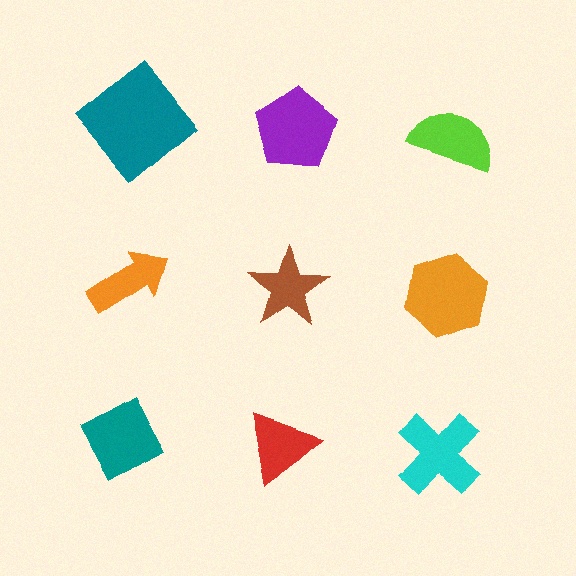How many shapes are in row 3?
3 shapes.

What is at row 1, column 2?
A purple pentagon.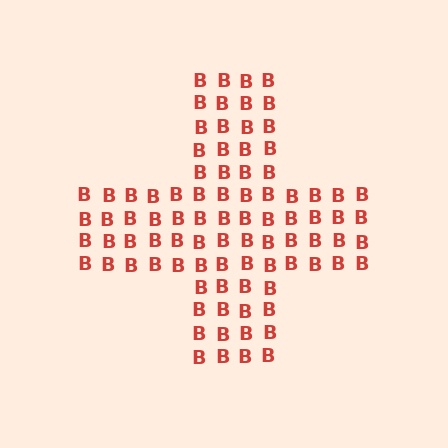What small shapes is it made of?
It is made of small letter B's.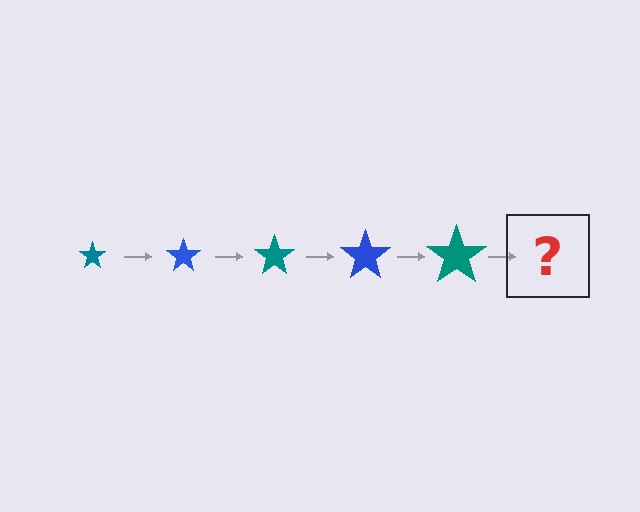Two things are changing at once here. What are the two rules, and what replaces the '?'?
The two rules are that the star grows larger each step and the color cycles through teal and blue. The '?' should be a blue star, larger than the previous one.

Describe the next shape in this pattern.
It should be a blue star, larger than the previous one.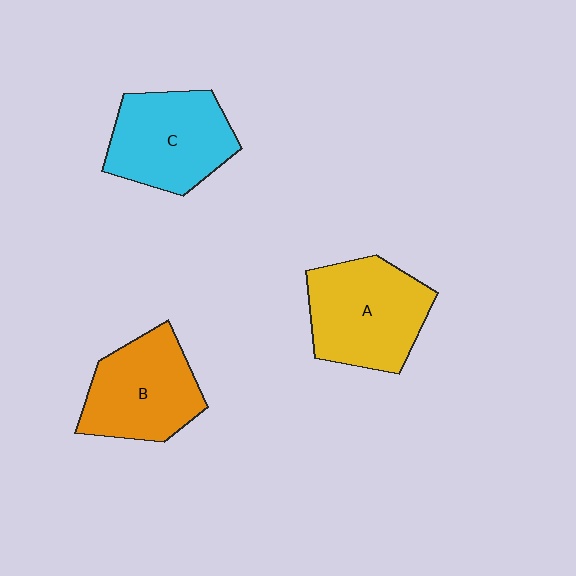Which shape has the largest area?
Shape A (yellow).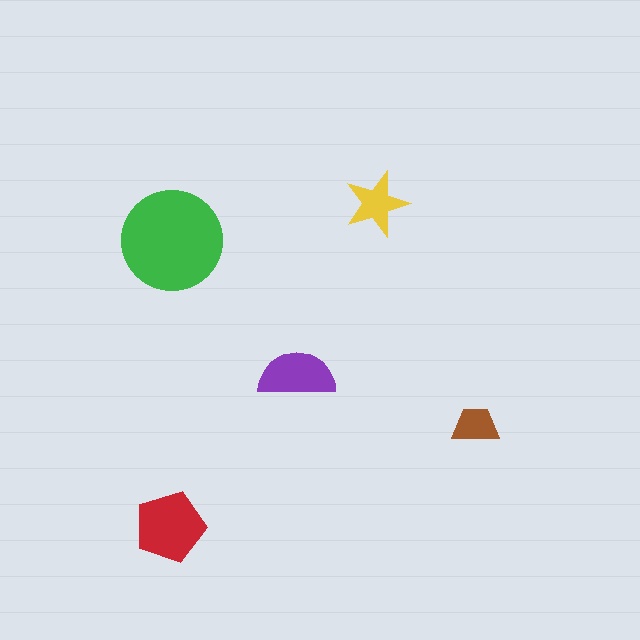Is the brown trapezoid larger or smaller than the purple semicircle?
Smaller.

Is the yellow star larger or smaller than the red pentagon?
Smaller.